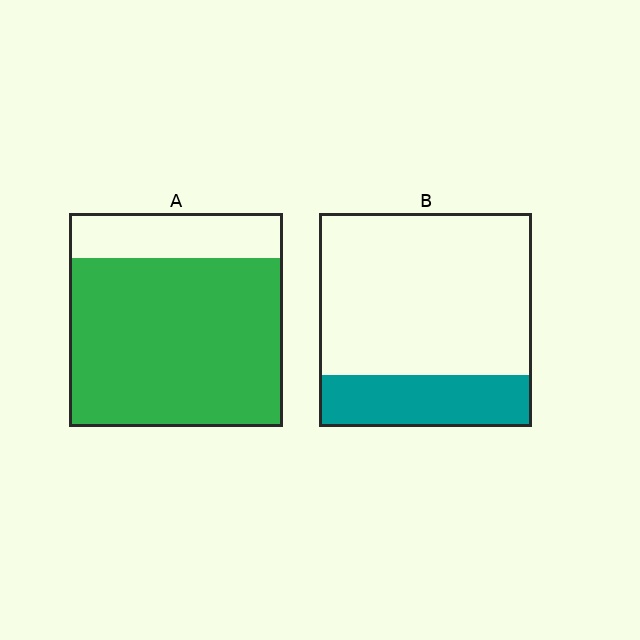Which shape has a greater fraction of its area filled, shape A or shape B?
Shape A.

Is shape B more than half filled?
No.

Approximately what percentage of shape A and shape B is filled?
A is approximately 80% and B is approximately 25%.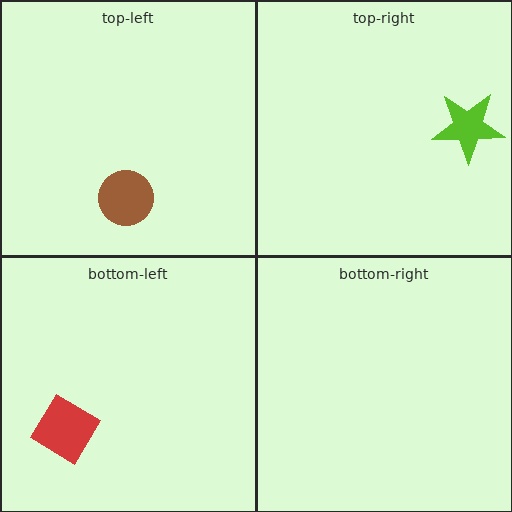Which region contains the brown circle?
The top-left region.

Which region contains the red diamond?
The bottom-left region.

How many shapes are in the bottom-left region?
1.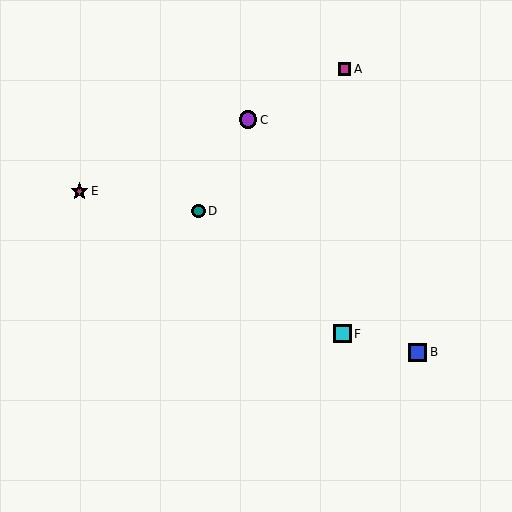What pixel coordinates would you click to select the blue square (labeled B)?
Click at (418, 352) to select the blue square B.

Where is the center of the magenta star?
The center of the magenta star is at (79, 191).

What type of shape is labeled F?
Shape F is a cyan square.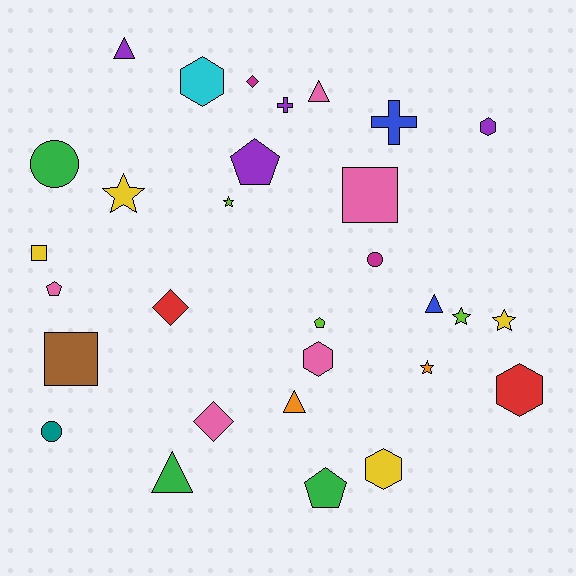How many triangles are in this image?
There are 5 triangles.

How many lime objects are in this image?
There are 3 lime objects.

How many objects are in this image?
There are 30 objects.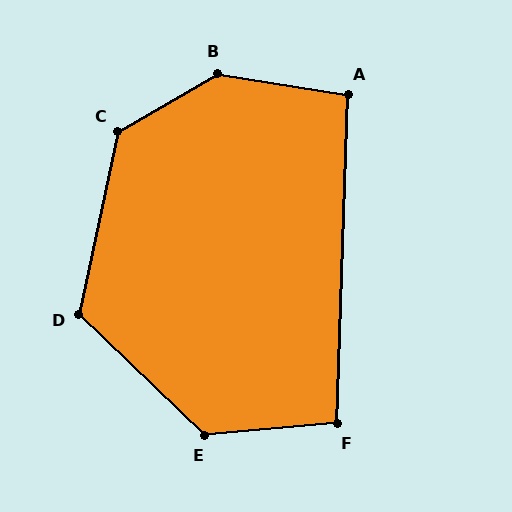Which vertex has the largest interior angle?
B, at approximately 141 degrees.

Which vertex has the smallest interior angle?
F, at approximately 97 degrees.